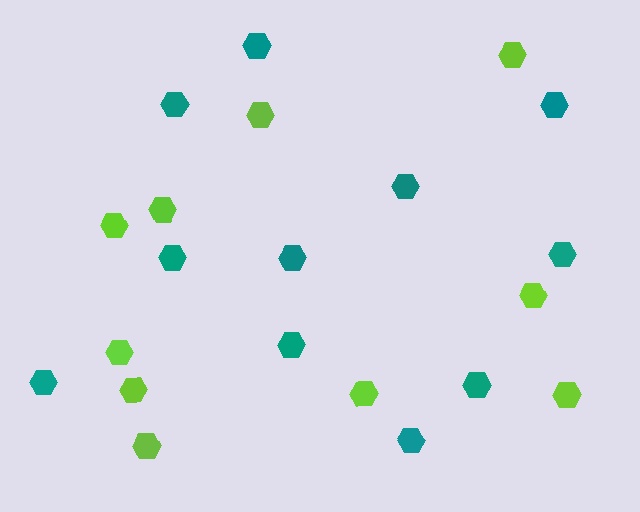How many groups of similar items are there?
There are 2 groups: one group of lime hexagons (10) and one group of teal hexagons (11).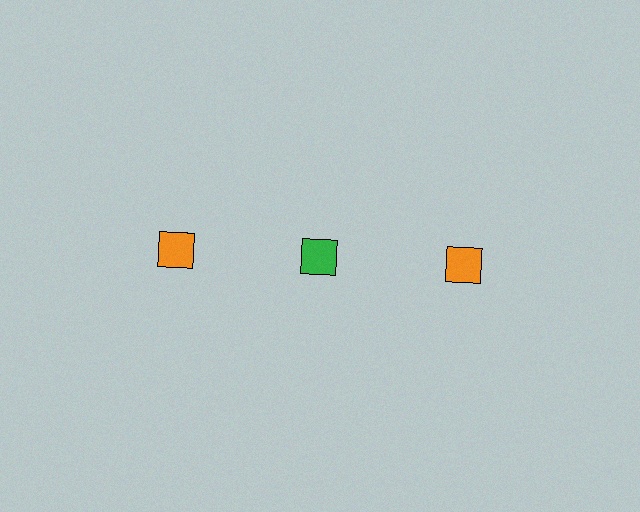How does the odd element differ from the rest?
It has a different color: green instead of orange.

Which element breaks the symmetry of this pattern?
The green square in the top row, second from left column breaks the symmetry. All other shapes are orange squares.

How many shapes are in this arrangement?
There are 3 shapes arranged in a grid pattern.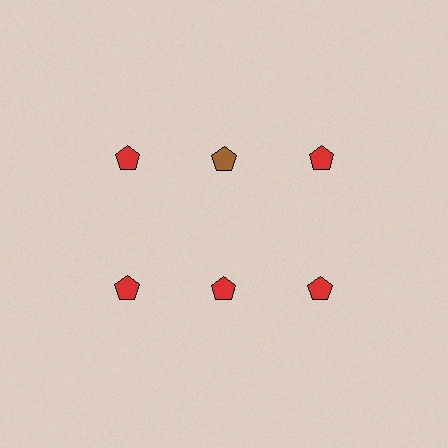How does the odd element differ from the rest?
It has a different color: brown instead of red.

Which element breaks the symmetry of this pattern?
The brown pentagon in the top row, second from left column breaks the symmetry. All other shapes are red pentagons.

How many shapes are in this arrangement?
There are 6 shapes arranged in a grid pattern.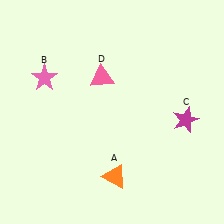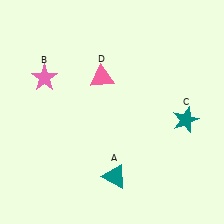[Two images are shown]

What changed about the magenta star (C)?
In Image 1, C is magenta. In Image 2, it changed to teal.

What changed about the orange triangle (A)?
In Image 1, A is orange. In Image 2, it changed to teal.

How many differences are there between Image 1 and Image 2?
There are 2 differences between the two images.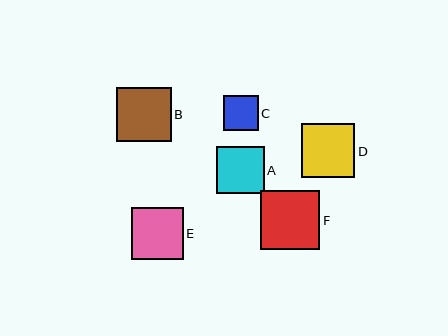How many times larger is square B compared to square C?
Square B is approximately 1.6 times the size of square C.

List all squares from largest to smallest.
From largest to smallest: F, B, D, E, A, C.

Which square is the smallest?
Square C is the smallest with a size of approximately 35 pixels.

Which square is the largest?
Square F is the largest with a size of approximately 59 pixels.